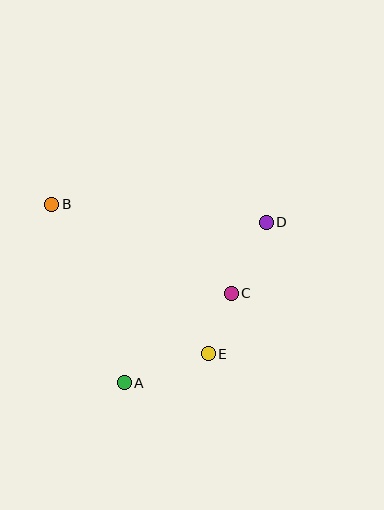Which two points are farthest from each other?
Points B and E are farthest from each other.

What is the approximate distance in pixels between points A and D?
The distance between A and D is approximately 215 pixels.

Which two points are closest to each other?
Points C and E are closest to each other.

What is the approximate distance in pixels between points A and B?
The distance between A and B is approximately 193 pixels.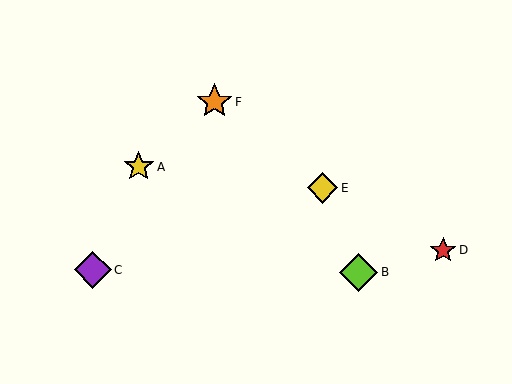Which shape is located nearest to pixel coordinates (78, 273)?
The purple diamond (labeled C) at (93, 270) is nearest to that location.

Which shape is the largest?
The lime diamond (labeled B) is the largest.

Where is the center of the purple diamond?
The center of the purple diamond is at (93, 270).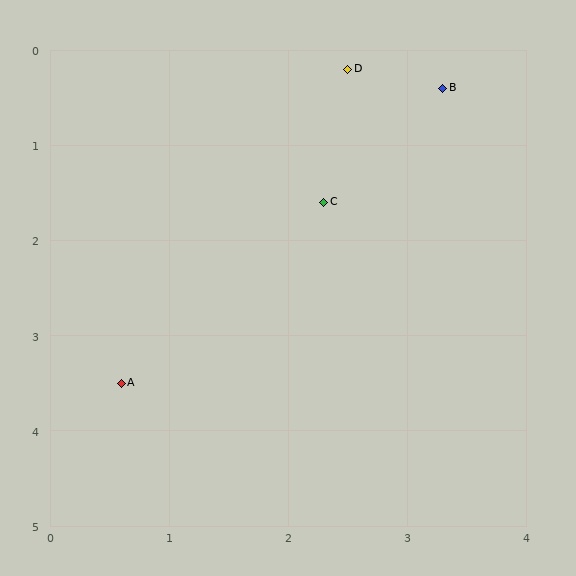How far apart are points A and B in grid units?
Points A and B are about 4.1 grid units apart.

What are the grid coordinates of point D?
Point D is at approximately (2.5, 0.2).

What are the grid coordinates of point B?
Point B is at approximately (3.3, 0.4).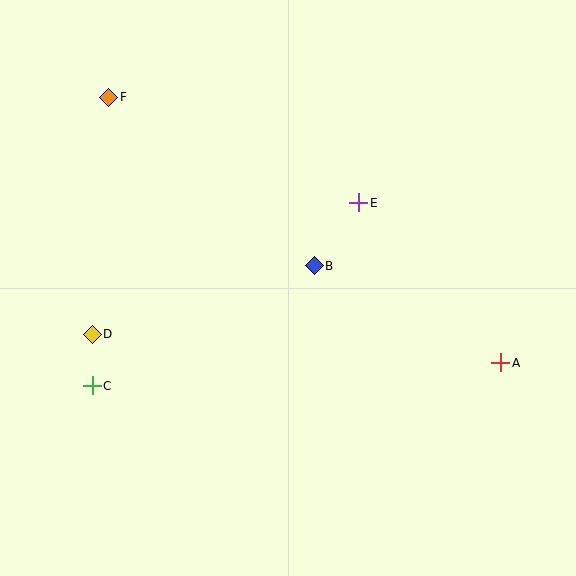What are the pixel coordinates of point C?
Point C is at (92, 386).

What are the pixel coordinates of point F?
Point F is at (109, 97).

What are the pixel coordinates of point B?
Point B is at (314, 266).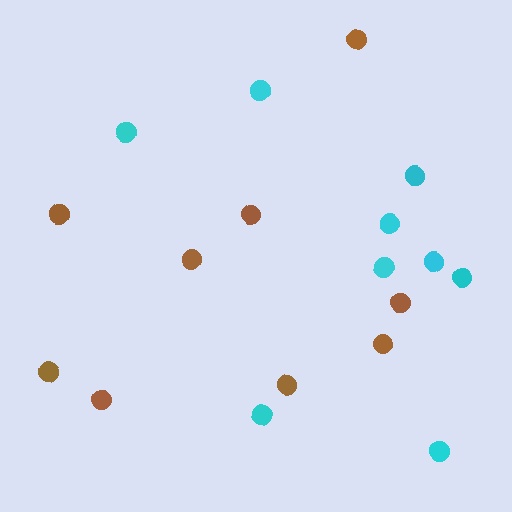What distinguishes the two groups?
There are 2 groups: one group of brown circles (9) and one group of cyan circles (9).